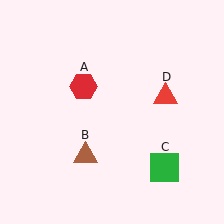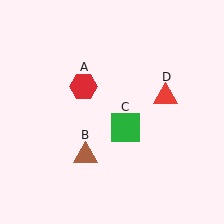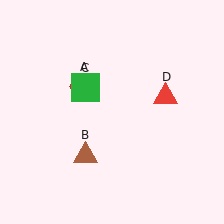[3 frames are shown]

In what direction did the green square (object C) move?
The green square (object C) moved up and to the left.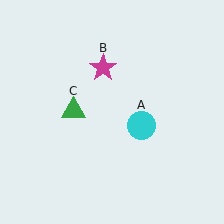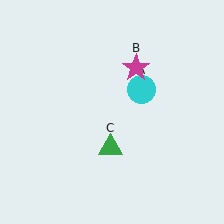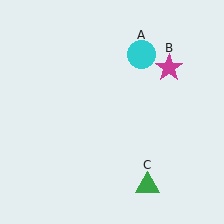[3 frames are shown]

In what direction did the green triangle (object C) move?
The green triangle (object C) moved down and to the right.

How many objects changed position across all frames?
3 objects changed position: cyan circle (object A), magenta star (object B), green triangle (object C).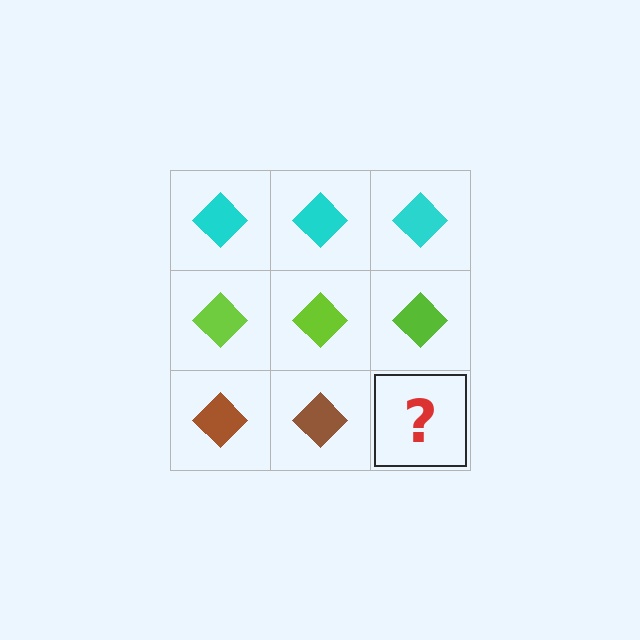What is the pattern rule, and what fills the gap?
The rule is that each row has a consistent color. The gap should be filled with a brown diamond.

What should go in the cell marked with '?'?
The missing cell should contain a brown diamond.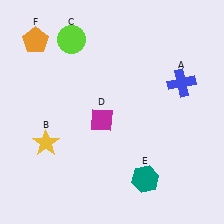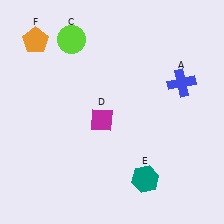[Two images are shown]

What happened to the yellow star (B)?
The yellow star (B) was removed in Image 2. It was in the bottom-left area of Image 1.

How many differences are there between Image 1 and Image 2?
There is 1 difference between the two images.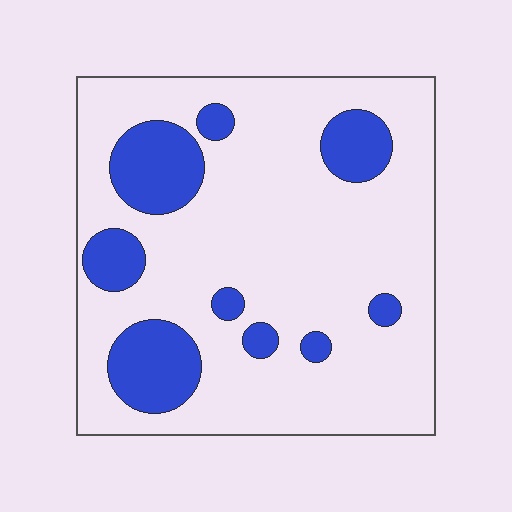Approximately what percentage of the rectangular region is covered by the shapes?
Approximately 20%.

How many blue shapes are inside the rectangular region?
9.